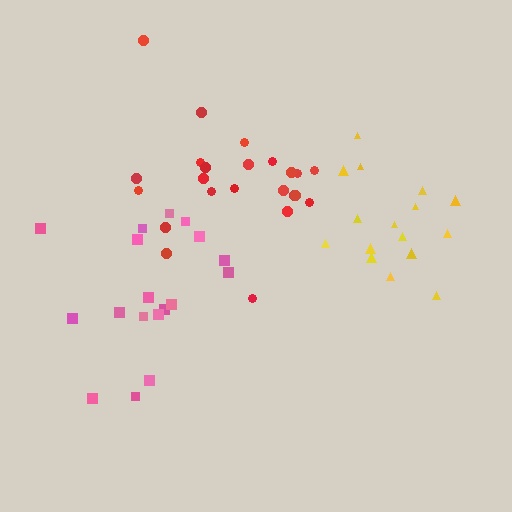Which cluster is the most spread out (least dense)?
Pink.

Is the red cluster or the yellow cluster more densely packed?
Yellow.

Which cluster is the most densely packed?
Yellow.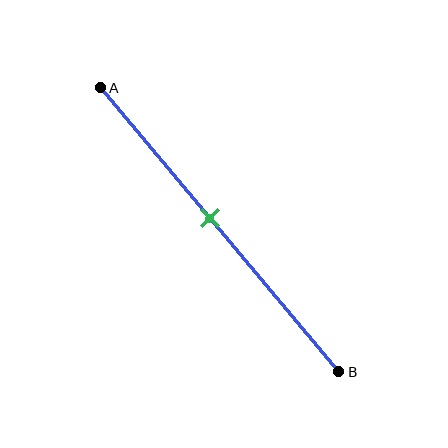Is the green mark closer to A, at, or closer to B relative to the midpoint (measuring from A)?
The green mark is closer to point A than the midpoint of segment AB.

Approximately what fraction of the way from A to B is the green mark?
The green mark is approximately 45% of the way from A to B.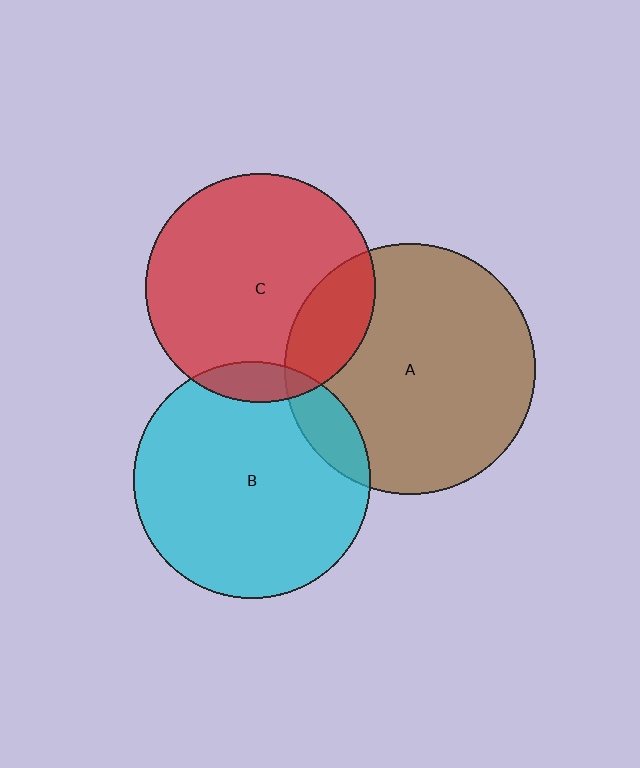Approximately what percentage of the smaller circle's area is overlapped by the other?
Approximately 10%.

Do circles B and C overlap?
Yes.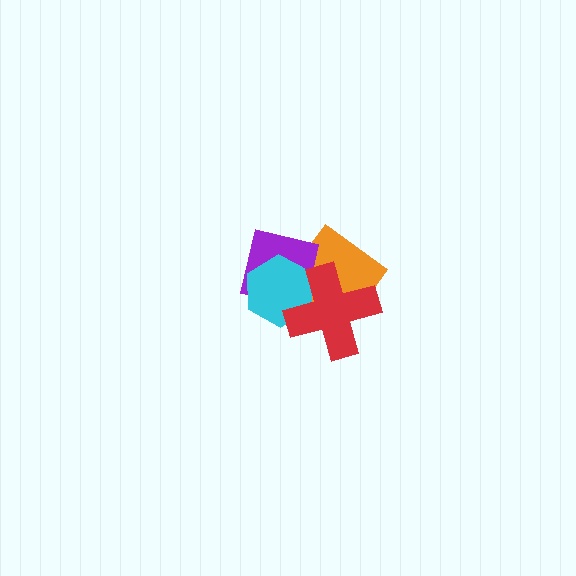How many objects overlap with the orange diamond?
3 objects overlap with the orange diamond.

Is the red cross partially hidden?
No, no other shape covers it.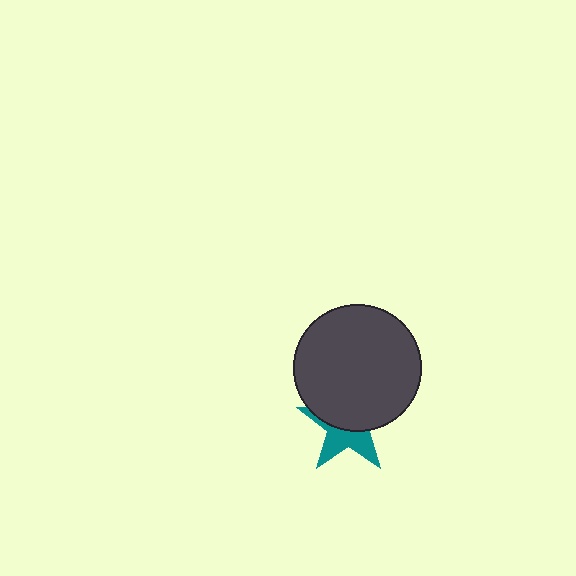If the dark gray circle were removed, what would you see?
You would see the complete teal star.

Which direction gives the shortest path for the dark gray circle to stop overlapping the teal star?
Moving up gives the shortest separation.